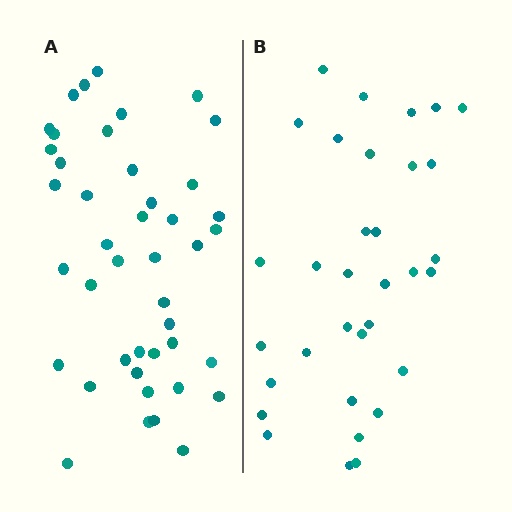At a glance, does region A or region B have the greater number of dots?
Region A (the left region) has more dots.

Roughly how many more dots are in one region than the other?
Region A has roughly 10 or so more dots than region B.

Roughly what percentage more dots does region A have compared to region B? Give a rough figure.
About 30% more.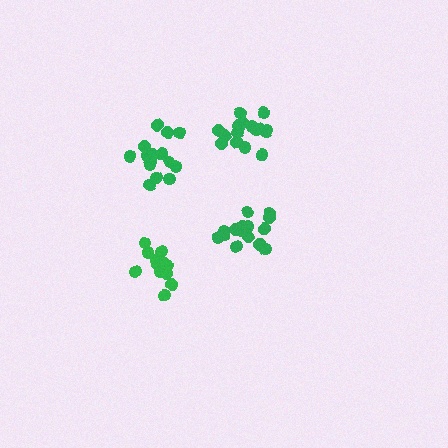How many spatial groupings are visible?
There are 4 spatial groupings.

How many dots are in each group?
Group 1: 16 dots, Group 2: 13 dots, Group 3: 17 dots, Group 4: 17 dots (63 total).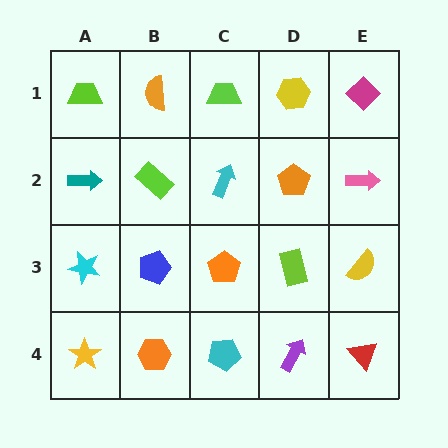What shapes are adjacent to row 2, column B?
An orange semicircle (row 1, column B), a blue pentagon (row 3, column B), a teal arrow (row 2, column A), a cyan arrow (row 2, column C).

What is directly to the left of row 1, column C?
An orange semicircle.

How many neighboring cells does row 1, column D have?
3.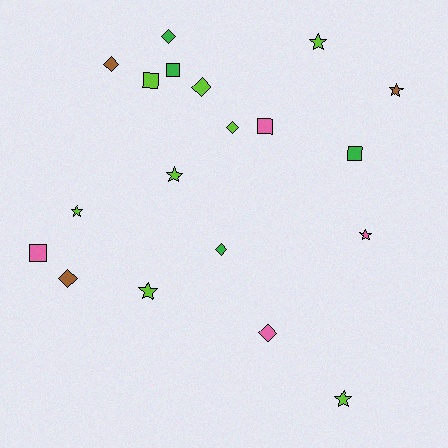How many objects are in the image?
There are 19 objects.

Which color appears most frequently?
Lime, with 8 objects.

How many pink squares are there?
There are 2 pink squares.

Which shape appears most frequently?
Star, with 7 objects.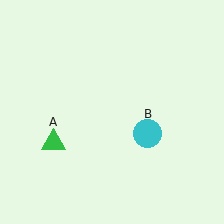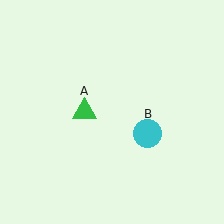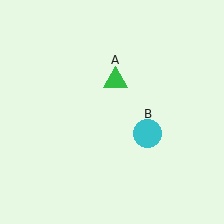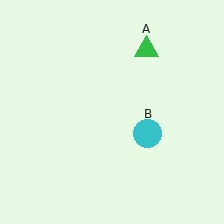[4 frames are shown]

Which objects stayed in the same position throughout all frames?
Cyan circle (object B) remained stationary.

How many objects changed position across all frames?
1 object changed position: green triangle (object A).